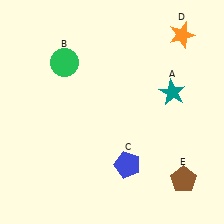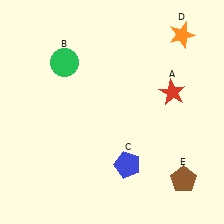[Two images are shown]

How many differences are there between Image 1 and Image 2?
There is 1 difference between the two images.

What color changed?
The star (A) changed from teal in Image 1 to red in Image 2.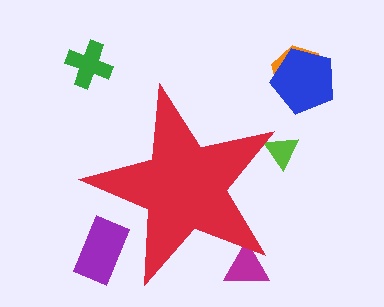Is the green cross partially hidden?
No, the green cross is fully visible.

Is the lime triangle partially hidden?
Yes, the lime triangle is partially hidden behind the red star.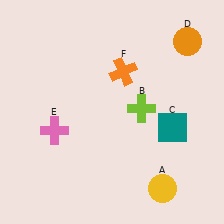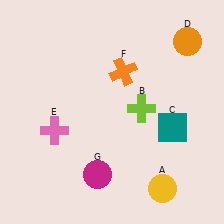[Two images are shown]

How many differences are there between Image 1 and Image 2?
There is 1 difference between the two images.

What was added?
A magenta circle (G) was added in Image 2.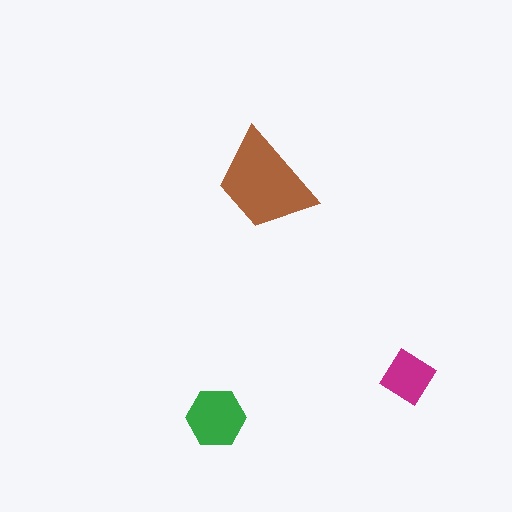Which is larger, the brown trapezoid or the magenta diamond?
The brown trapezoid.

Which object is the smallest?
The magenta diamond.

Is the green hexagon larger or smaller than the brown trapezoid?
Smaller.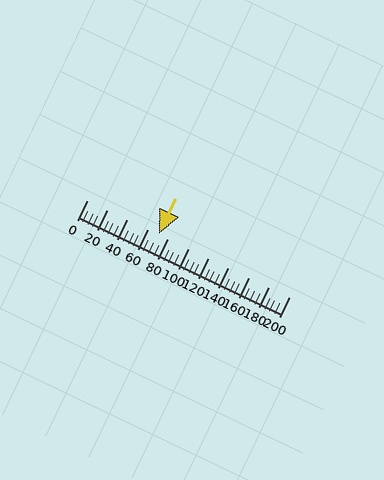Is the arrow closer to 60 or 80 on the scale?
The arrow is closer to 80.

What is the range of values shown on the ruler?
The ruler shows values from 0 to 200.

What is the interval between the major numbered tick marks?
The major tick marks are spaced 20 units apart.